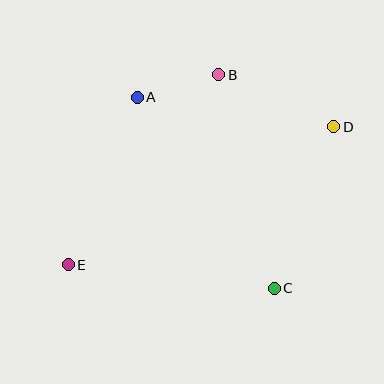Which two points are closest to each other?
Points A and B are closest to each other.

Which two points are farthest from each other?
Points D and E are farthest from each other.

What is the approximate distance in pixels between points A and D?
The distance between A and D is approximately 199 pixels.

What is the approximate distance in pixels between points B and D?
The distance between B and D is approximately 126 pixels.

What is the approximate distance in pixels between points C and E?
The distance between C and E is approximately 207 pixels.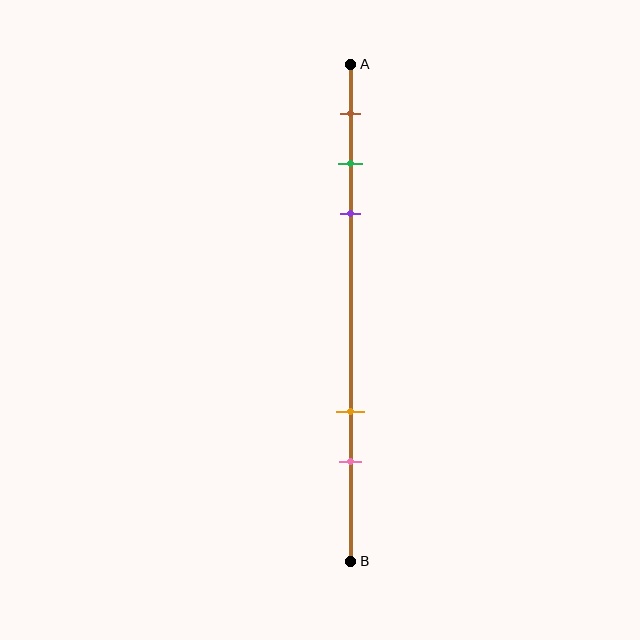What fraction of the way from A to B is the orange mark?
The orange mark is approximately 70% (0.7) of the way from A to B.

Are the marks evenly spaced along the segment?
No, the marks are not evenly spaced.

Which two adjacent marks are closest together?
The green and purple marks are the closest adjacent pair.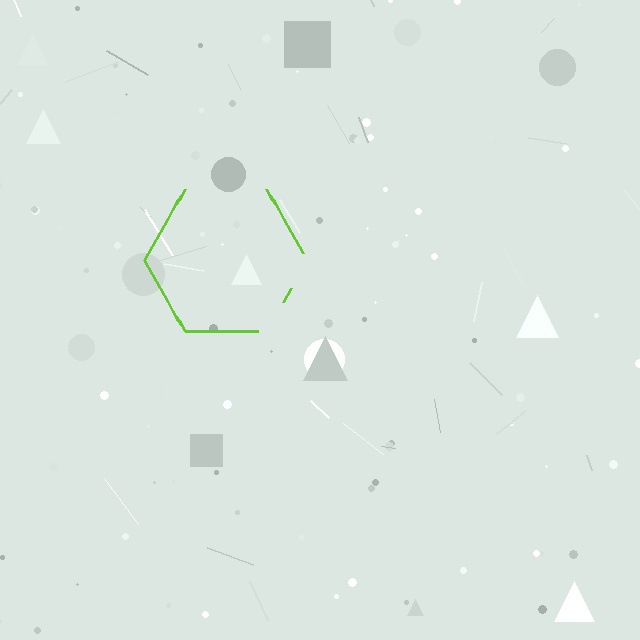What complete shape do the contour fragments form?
The contour fragments form a hexagon.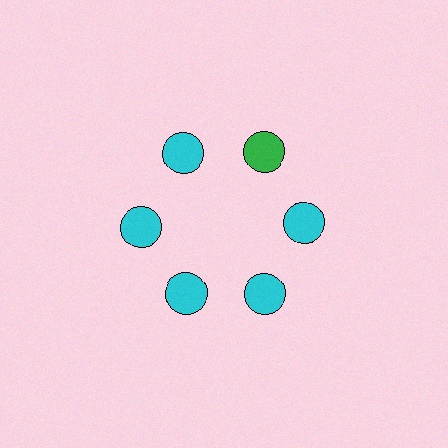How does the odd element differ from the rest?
It has a different color: green instead of cyan.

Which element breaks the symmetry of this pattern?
The green circle at roughly the 1 o'clock position breaks the symmetry. All other shapes are cyan circles.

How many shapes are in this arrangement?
There are 6 shapes arranged in a ring pattern.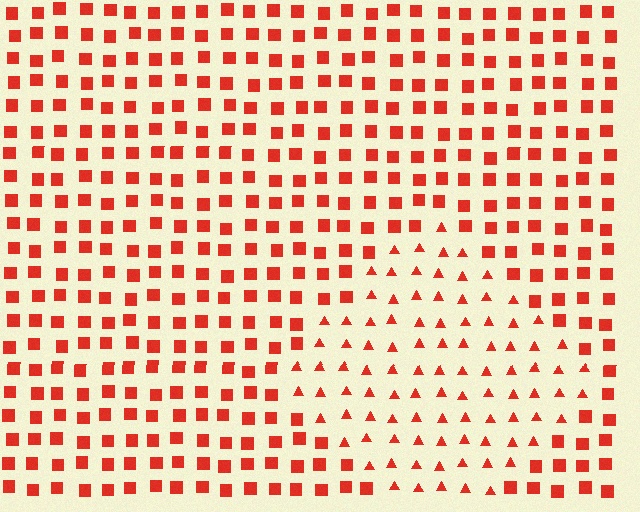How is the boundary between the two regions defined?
The boundary is defined by a change in element shape: triangles inside vs. squares outside. All elements share the same color and spacing.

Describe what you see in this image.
The image is filled with small red elements arranged in a uniform grid. A diamond-shaped region contains triangles, while the surrounding area contains squares. The boundary is defined purely by the change in element shape.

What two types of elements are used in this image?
The image uses triangles inside the diamond region and squares outside it.